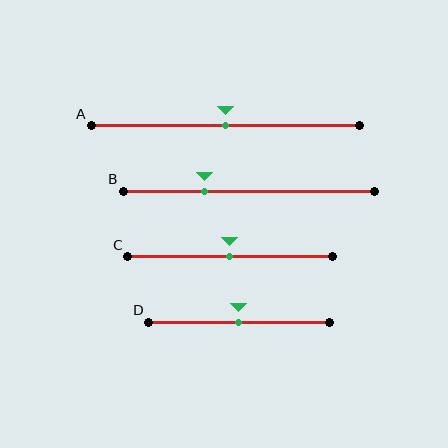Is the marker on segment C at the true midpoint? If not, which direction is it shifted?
Yes, the marker on segment C is at the true midpoint.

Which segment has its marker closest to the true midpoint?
Segment A has its marker closest to the true midpoint.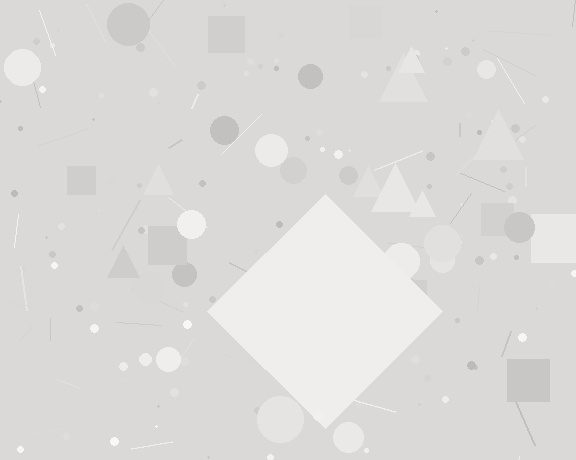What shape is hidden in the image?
A diamond is hidden in the image.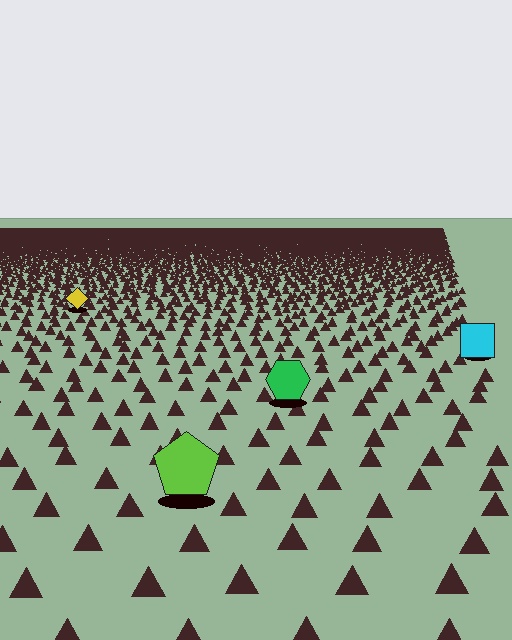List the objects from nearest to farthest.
From nearest to farthest: the lime pentagon, the green hexagon, the cyan square, the yellow diamond.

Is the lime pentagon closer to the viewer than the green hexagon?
Yes. The lime pentagon is closer — you can tell from the texture gradient: the ground texture is coarser near it.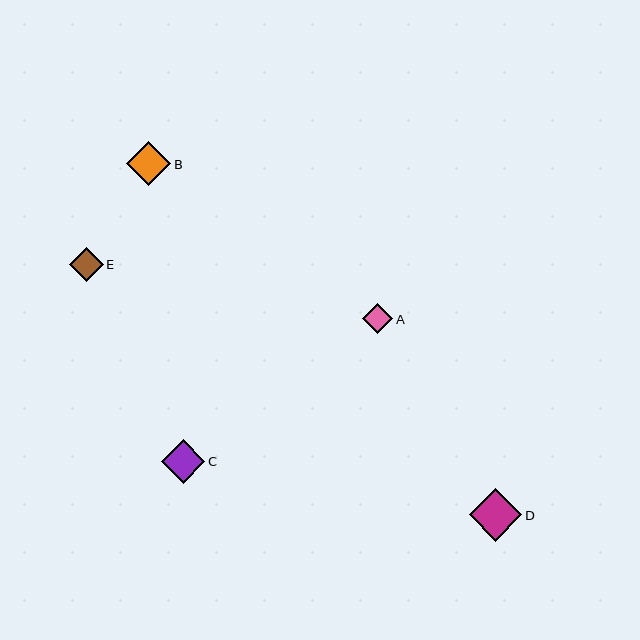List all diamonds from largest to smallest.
From largest to smallest: D, B, C, E, A.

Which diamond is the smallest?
Diamond A is the smallest with a size of approximately 30 pixels.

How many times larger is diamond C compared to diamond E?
Diamond C is approximately 1.3 times the size of diamond E.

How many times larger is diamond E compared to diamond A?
Diamond E is approximately 1.1 times the size of diamond A.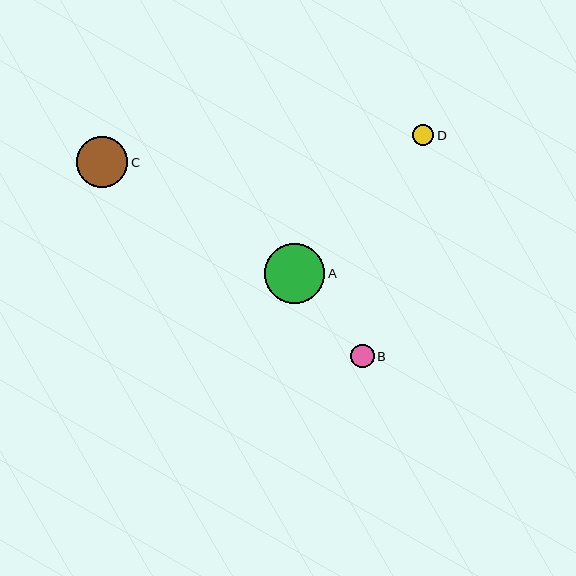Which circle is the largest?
Circle A is the largest with a size of approximately 60 pixels.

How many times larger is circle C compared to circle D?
Circle C is approximately 2.4 times the size of circle D.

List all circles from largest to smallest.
From largest to smallest: A, C, B, D.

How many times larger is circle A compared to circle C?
Circle A is approximately 1.2 times the size of circle C.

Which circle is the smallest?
Circle D is the smallest with a size of approximately 21 pixels.